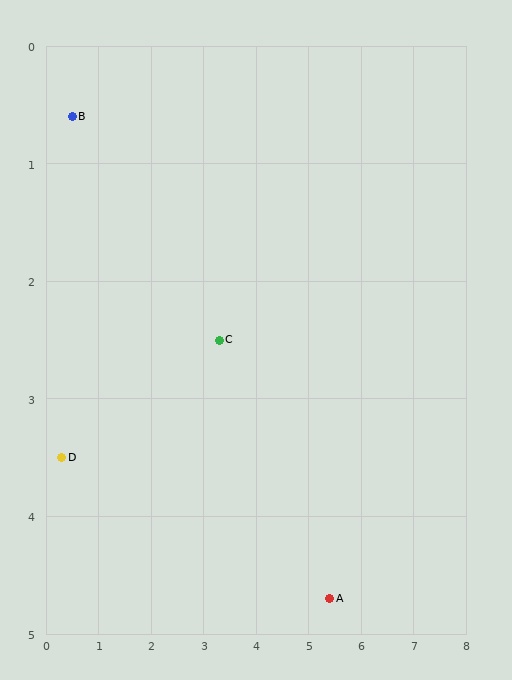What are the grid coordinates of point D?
Point D is at approximately (0.3, 3.5).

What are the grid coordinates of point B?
Point B is at approximately (0.5, 0.6).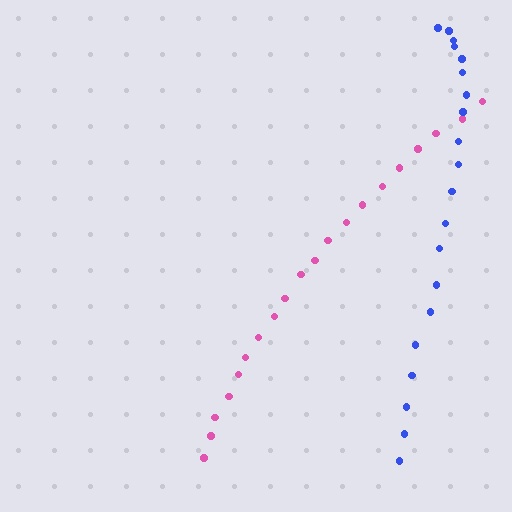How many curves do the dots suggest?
There are 2 distinct paths.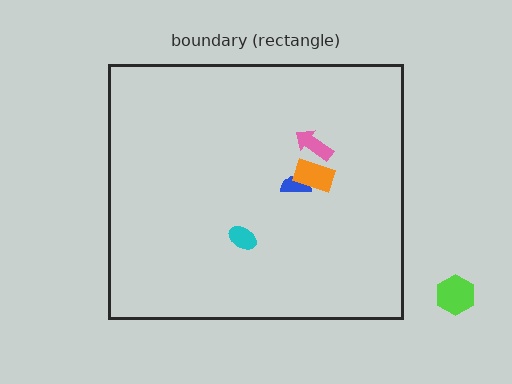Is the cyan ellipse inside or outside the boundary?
Inside.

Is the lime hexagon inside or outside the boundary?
Outside.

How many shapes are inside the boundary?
4 inside, 1 outside.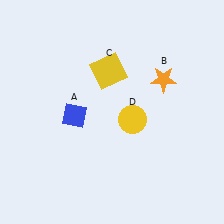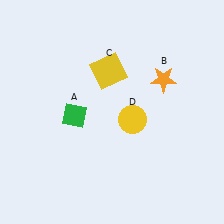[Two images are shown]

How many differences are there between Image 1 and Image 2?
There is 1 difference between the two images.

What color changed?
The diamond (A) changed from blue in Image 1 to green in Image 2.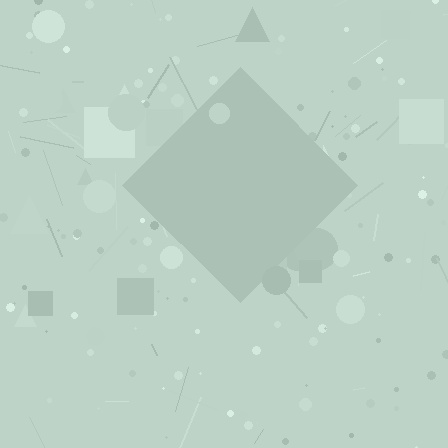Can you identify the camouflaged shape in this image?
The camouflaged shape is a diamond.